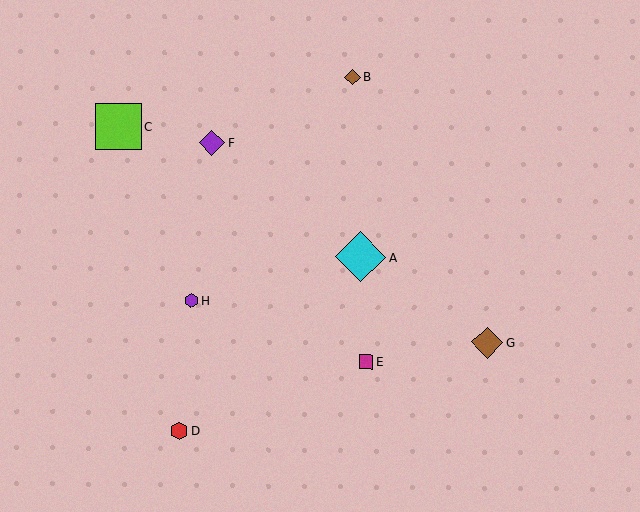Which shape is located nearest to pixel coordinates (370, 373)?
The magenta square (labeled E) at (366, 362) is nearest to that location.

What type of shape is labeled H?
Shape H is a purple hexagon.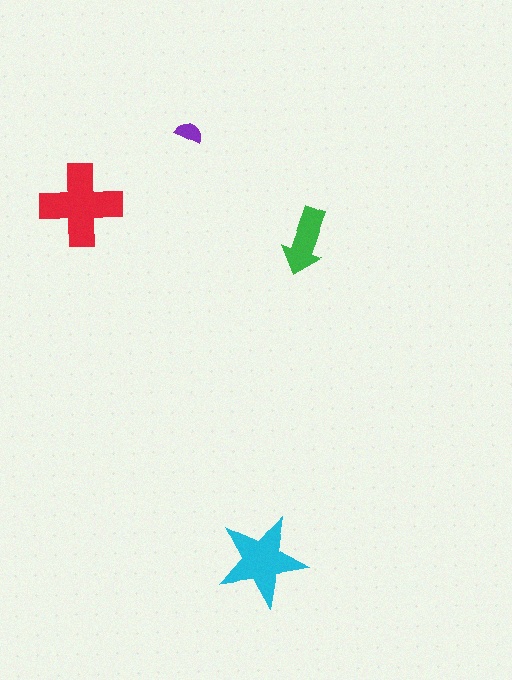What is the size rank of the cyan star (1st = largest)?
2nd.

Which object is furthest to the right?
The green arrow is rightmost.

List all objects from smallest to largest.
The purple semicircle, the green arrow, the cyan star, the red cross.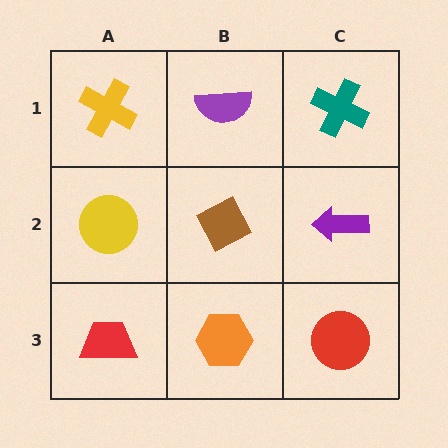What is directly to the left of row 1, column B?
A yellow cross.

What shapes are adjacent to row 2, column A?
A yellow cross (row 1, column A), a red trapezoid (row 3, column A), a brown diamond (row 2, column B).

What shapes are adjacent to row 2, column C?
A teal cross (row 1, column C), a red circle (row 3, column C), a brown diamond (row 2, column B).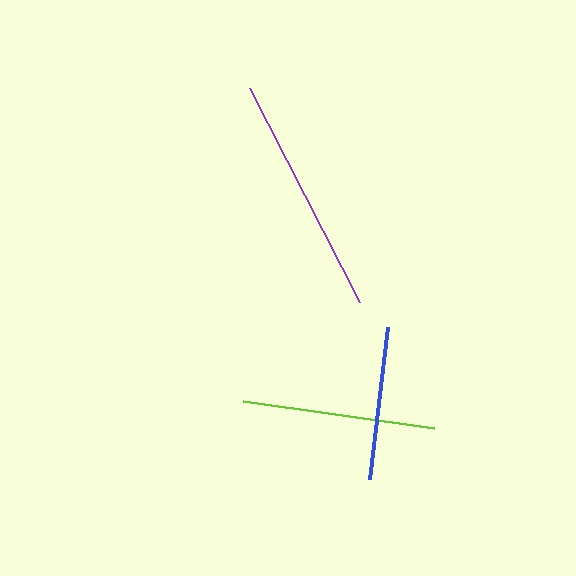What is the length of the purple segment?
The purple segment is approximately 241 pixels long.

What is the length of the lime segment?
The lime segment is approximately 193 pixels long.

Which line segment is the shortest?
The blue line is the shortest at approximately 154 pixels.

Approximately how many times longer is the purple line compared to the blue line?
The purple line is approximately 1.6 times the length of the blue line.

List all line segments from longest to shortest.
From longest to shortest: purple, lime, blue.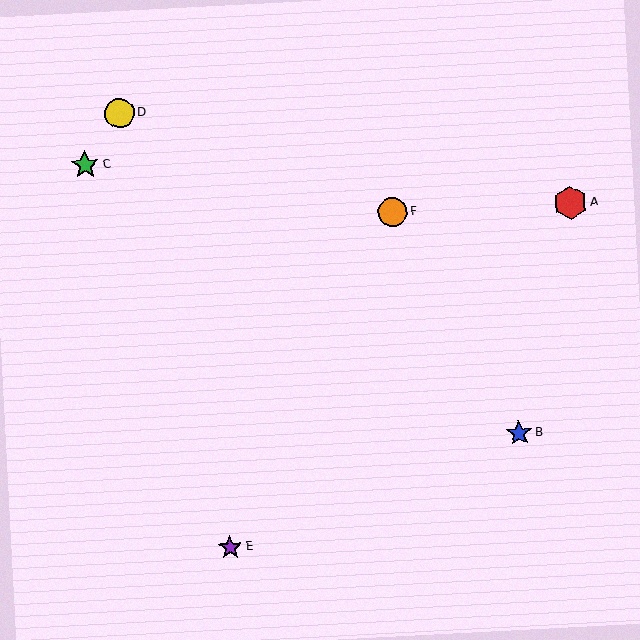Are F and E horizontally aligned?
No, F is at y≈212 and E is at y≈547.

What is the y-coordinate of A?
Object A is at y≈203.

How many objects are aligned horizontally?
2 objects (A, F) are aligned horizontally.